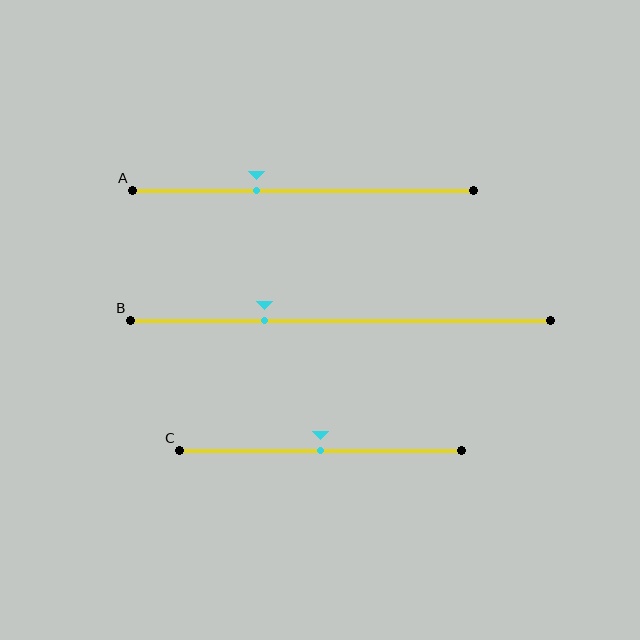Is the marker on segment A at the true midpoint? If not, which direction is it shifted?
No, the marker on segment A is shifted to the left by about 14% of the segment length.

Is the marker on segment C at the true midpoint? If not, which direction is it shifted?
Yes, the marker on segment C is at the true midpoint.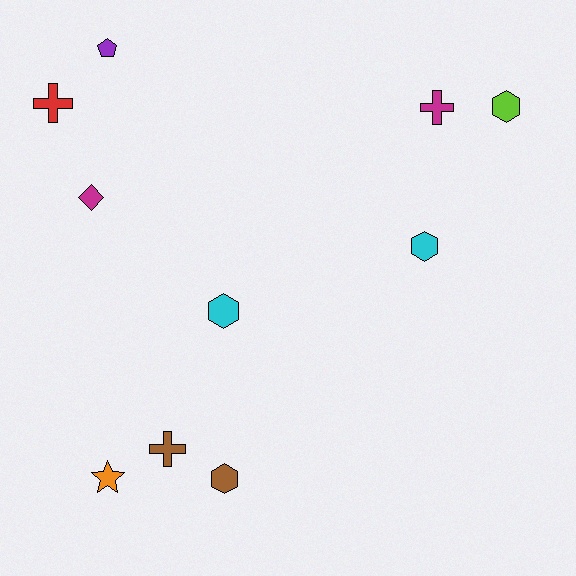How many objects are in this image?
There are 10 objects.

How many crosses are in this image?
There are 3 crosses.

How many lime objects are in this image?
There is 1 lime object.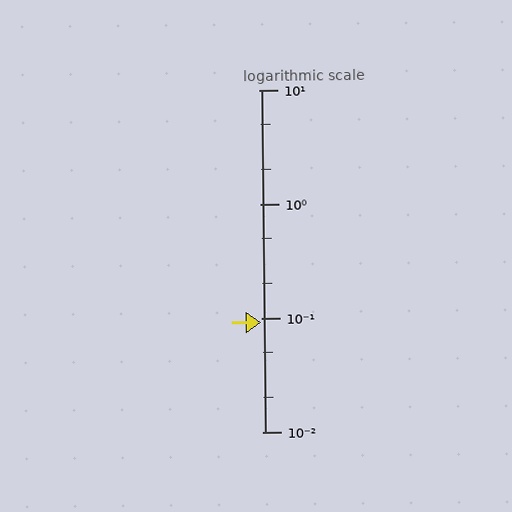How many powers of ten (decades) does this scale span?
The scale spans 3 decades, from 0.01 to 10.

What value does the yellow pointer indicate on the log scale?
The pointer indicates approximately 0.091.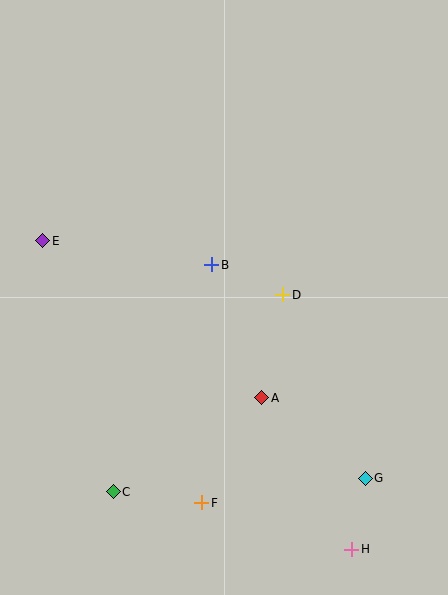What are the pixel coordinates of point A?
Point A is at (262, 398).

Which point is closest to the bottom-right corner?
Point H is closest to the bottom-right corner.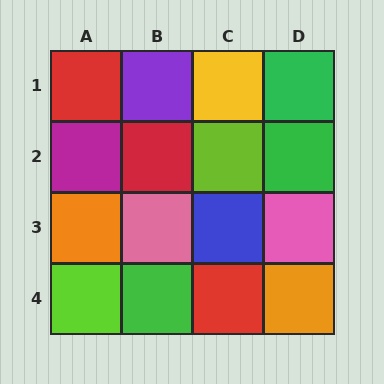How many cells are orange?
2 cells are orange.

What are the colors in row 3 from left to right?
Orange, pink, blue, pink.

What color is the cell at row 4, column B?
Green.